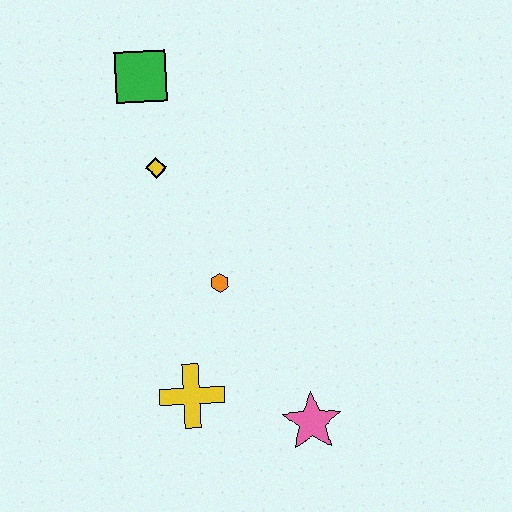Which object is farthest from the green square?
The pink star is farthest from the green square.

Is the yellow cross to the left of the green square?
No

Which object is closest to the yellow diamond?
The green square is closest to the yellow diamond.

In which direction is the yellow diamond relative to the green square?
The yellow diamond is below the green square.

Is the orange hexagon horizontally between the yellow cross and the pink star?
Yes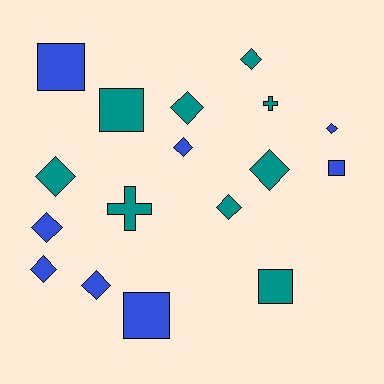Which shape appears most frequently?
Diamond, with 10 objects.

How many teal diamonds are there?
There are 5 teal diamonds.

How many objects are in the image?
There are 17 objects.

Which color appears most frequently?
Teal, with 9 objects.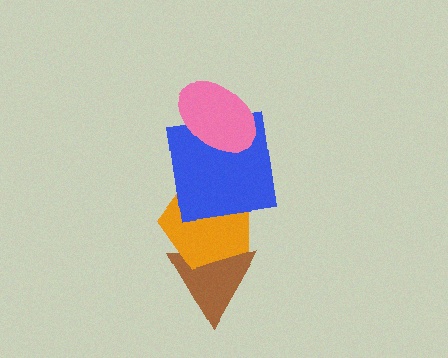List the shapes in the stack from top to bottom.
From top to bottom: the pink ellipse, the blue square, the orange pentagon, the brown triangle.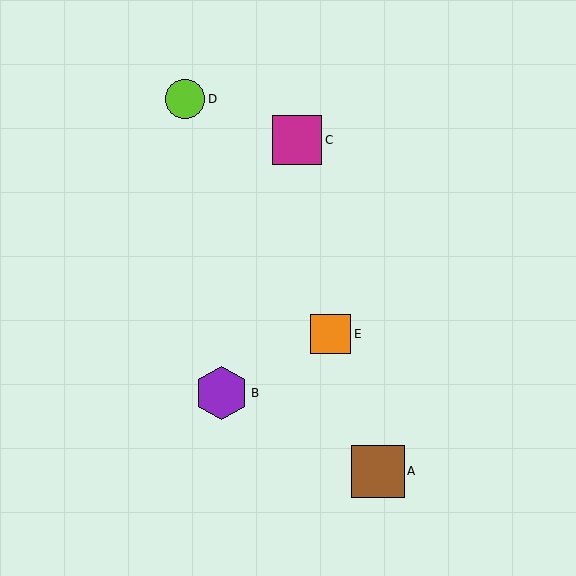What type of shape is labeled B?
Shape B is a purple hexagon.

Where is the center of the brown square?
The center of the brown square is at (378, 471).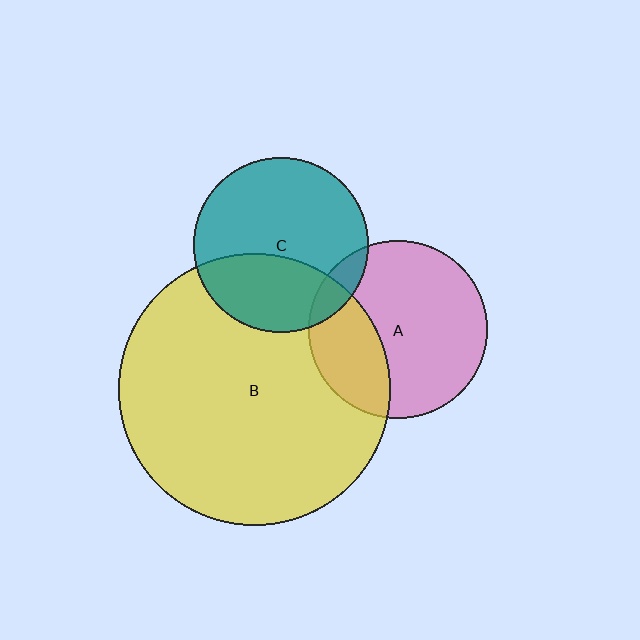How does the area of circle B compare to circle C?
Approximately 2.4 times.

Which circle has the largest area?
Circle B (yellow).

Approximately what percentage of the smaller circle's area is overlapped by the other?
Approximately 35%.